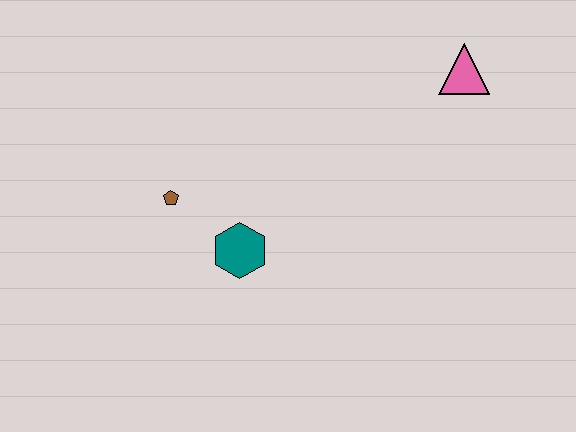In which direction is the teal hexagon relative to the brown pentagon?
The teal hexagon is to the right of the brown pentagon.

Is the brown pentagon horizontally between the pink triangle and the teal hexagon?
No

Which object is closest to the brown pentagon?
The teal hexagon is closest to the brown pentagon.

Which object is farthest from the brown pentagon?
The pink triangle is farthest from the brown pentagon.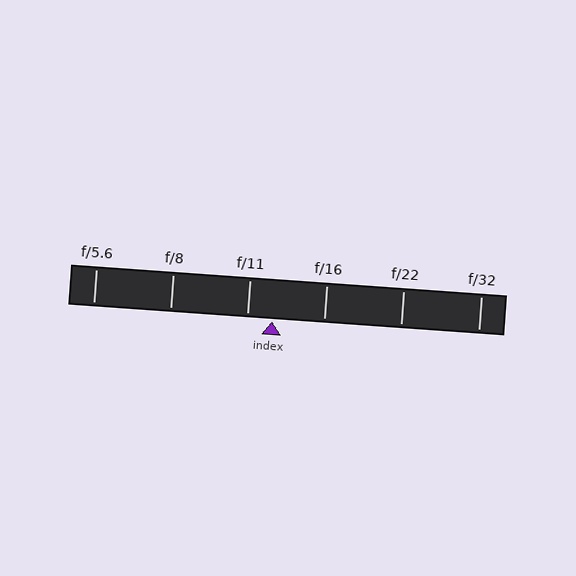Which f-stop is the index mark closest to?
The index mark is closest to f/11.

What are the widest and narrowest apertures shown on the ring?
The widest aperture shown is f/5.6 and the narrowest is f/32.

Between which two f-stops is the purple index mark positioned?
The index mark is between f/11 and f/16.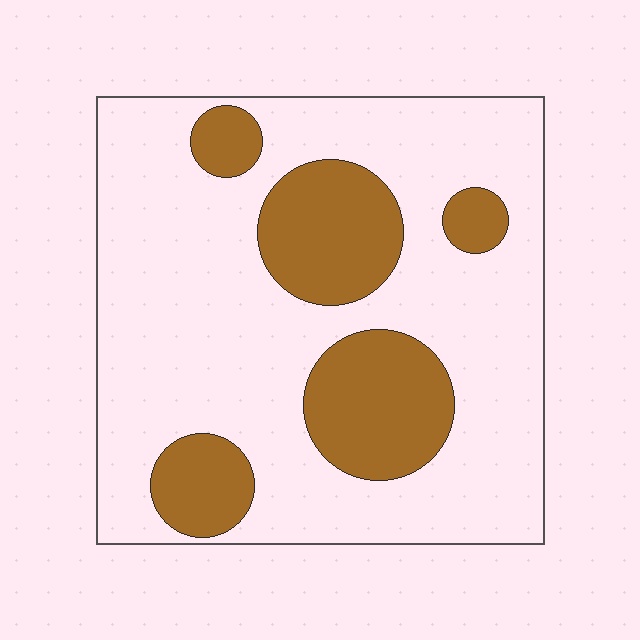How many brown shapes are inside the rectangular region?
5.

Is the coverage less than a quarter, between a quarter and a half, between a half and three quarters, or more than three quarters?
Between a quarter and a half.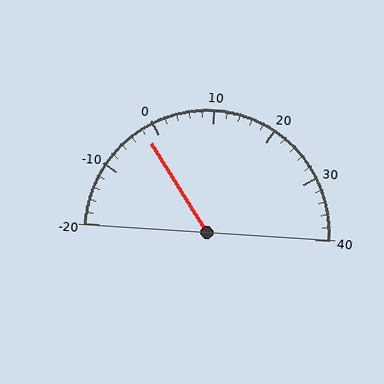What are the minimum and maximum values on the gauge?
The gauge ranges from -20 to 40.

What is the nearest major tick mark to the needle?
The nearest major tick mark is 0.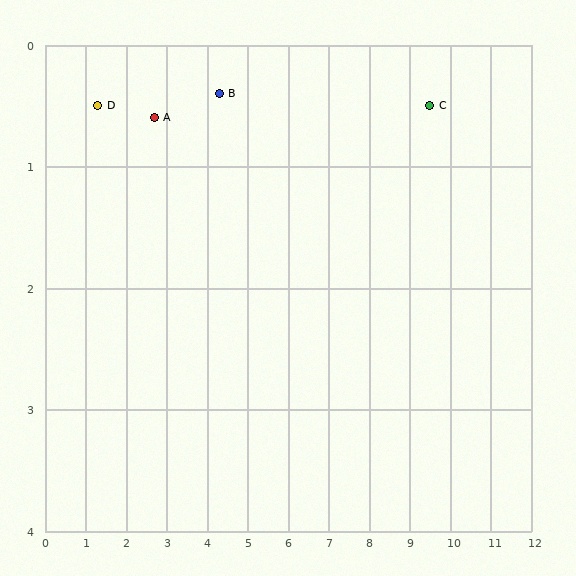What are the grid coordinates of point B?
Point B is at approximately (4.3, 0.4).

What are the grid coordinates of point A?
Point A is at approximately (2.7, 0.6).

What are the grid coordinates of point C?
Point C is at approximately (9.5, 0.5).